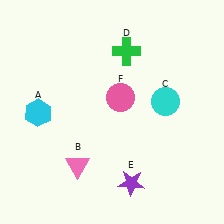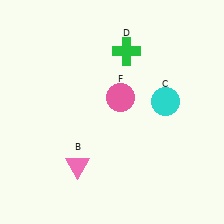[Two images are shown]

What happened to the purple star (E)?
The purple star (E) was removed in Image 2. It was in the bottom-right area of Image 1.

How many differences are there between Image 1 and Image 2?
There are 2 differences between the two images.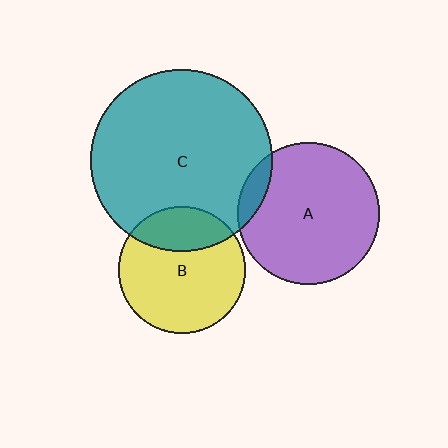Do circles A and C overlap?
Yes.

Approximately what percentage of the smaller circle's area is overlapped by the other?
Approximately 10%.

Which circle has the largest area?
Circle C (teal).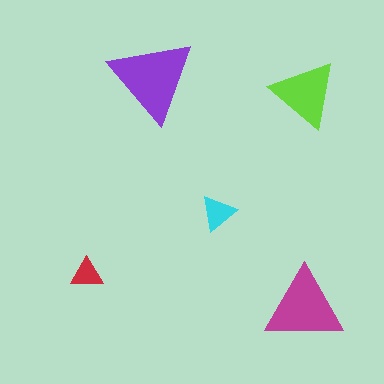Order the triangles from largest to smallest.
the purple one, the magenta one, the lime one, the cyan one, the red one.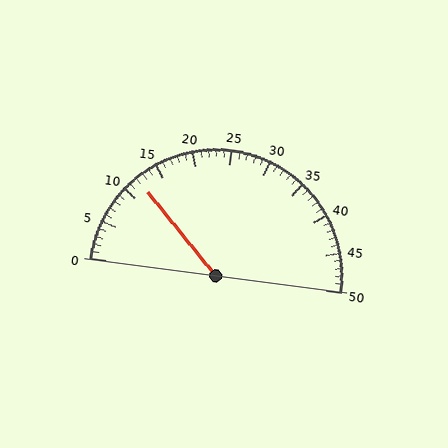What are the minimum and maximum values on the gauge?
The gauge ranges from 0 to 50.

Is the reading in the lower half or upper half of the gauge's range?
The reading is in the lower half of the range (0 to 50).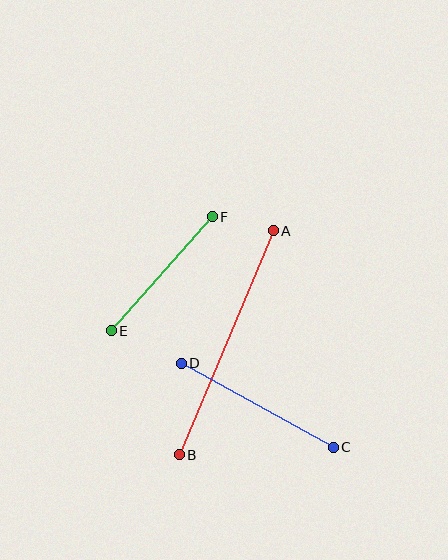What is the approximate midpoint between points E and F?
The midpoint is at approximately (162, 274) pixels.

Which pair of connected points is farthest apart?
Points A and B are farthest apart.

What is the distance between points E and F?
The distance is approximately 152 pixels.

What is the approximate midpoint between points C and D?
The midpoint is at approximately (257, 405) pixels.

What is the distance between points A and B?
The distance is approximately 243 pixels.